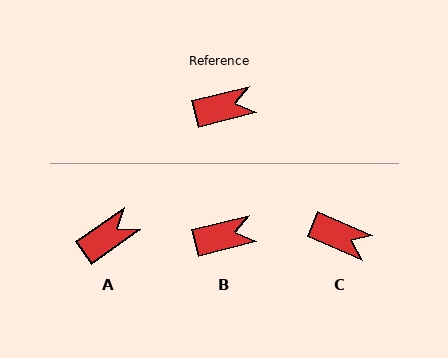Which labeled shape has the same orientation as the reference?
B.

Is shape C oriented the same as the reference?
No, it is off by about 37 degrees.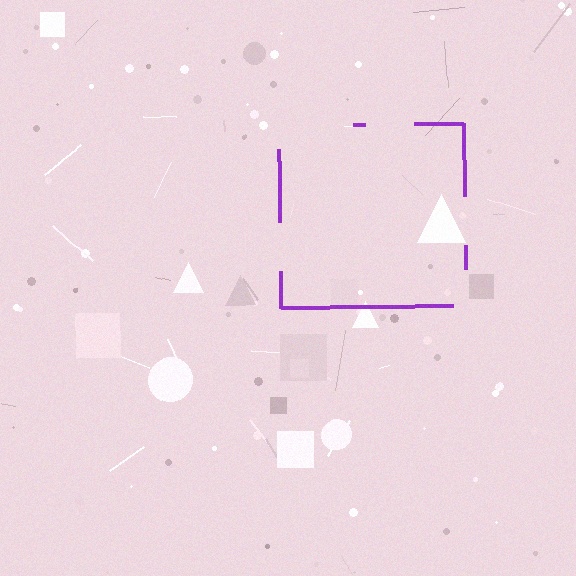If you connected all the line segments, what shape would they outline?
They would outline a square.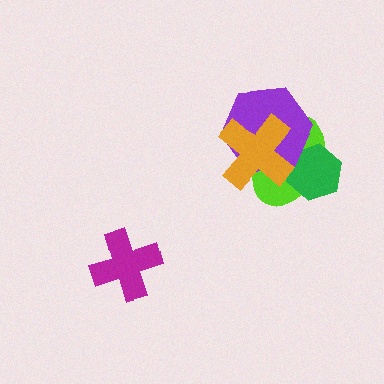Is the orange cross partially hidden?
No, no other shape covers it.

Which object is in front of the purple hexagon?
The orange cross is in front of the purple hexagon.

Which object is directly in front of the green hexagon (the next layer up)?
The purple hexagon is directly in front of the green hexagon.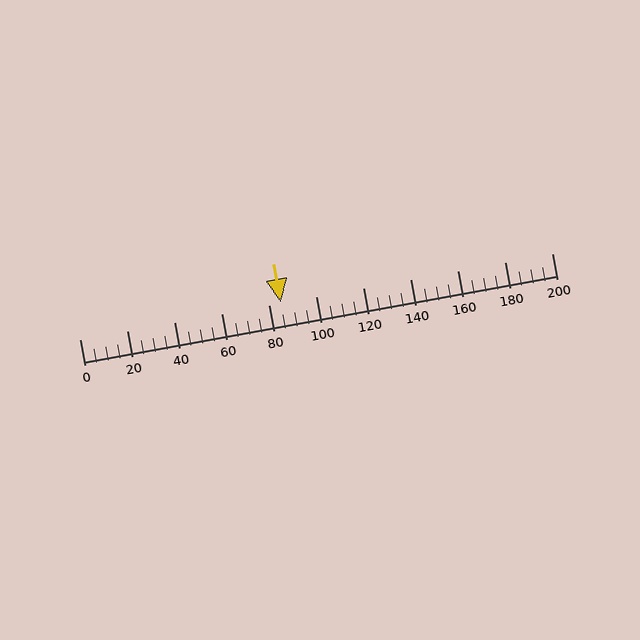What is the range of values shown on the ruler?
The ruler shows values from 0 to 200.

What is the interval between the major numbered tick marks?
The major tick marks are spaced 20 units apart.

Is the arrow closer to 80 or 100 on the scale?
The arrow is closer to 80.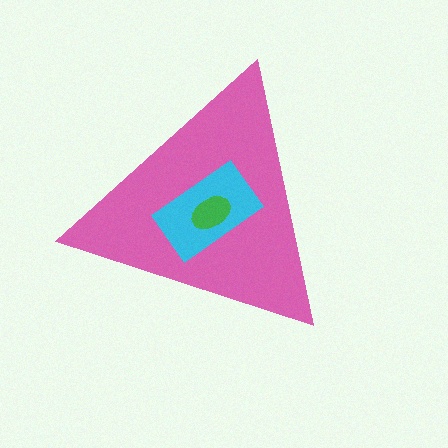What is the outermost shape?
The pink triangle.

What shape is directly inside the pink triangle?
The cyan rectangle.